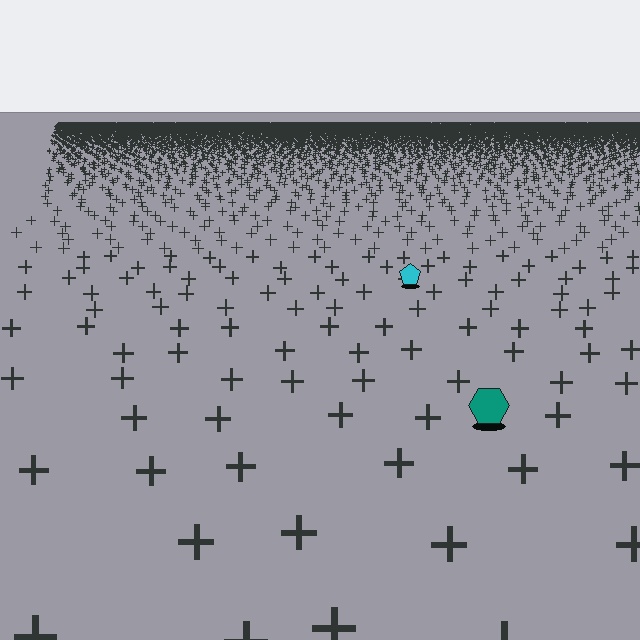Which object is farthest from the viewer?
The cyan pentagon is farthest from the viewer. It appears smaller and the ground texture around it is denser.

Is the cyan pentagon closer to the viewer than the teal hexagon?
No. The teal hexagon is closer — you can tell from the texture gradient: the ground texture is coarser near it.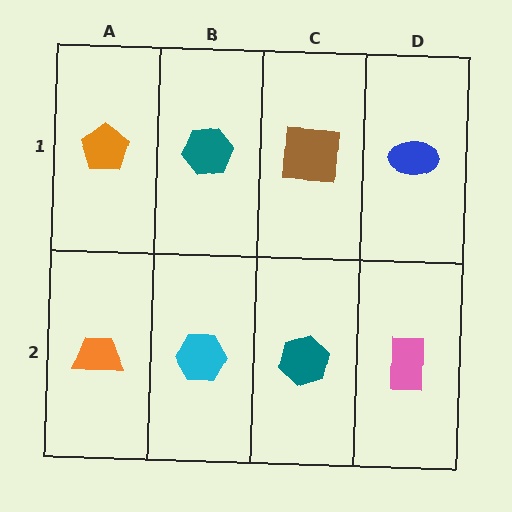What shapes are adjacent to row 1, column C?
A teal hexagon (row 2, column C), a teal hexagon (row 1, column B), a blue ellipse (row 1, column D).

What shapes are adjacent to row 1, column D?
A pink rectangle (row 2, column D), a brown square (row 1, column C).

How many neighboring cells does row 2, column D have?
2.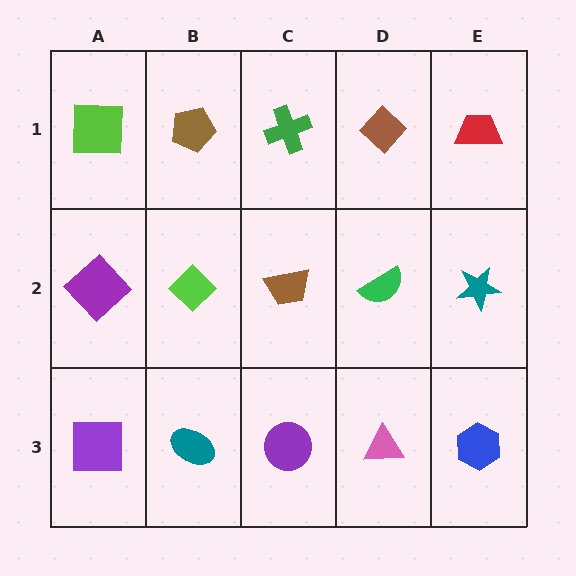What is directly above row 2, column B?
A brown pentagon.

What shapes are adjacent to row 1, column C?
A brown trapezoid (row 2, column C), a brown pentagon (row 1, column B), a brown diamond (row 1, column D).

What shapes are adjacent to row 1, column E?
A teal star (row 2, column E), a brown diamond (row 1, column D).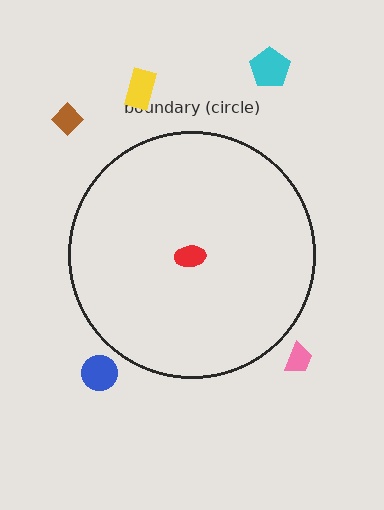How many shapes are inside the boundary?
1 inside, 5 outside.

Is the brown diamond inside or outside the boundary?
Outside.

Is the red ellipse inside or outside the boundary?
Inside.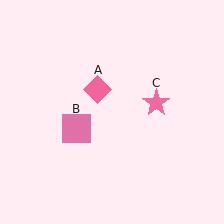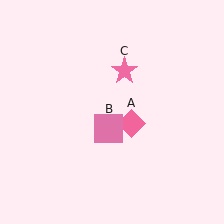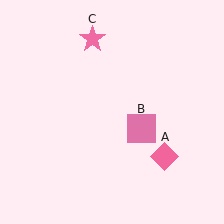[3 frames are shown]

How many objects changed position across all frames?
3 objects changed position: pink diamond (object A), pink square (object B), pink star (object C).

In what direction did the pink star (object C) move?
The pink star (object C) moved up and to the left.